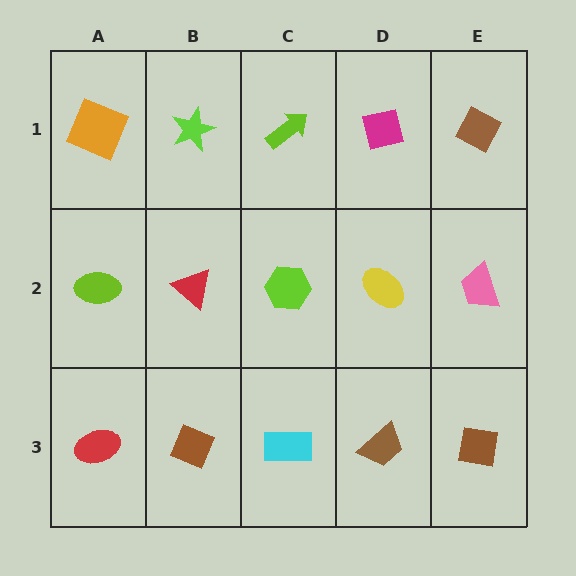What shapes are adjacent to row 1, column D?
A yellow ellipse (row 2, column D), a lime arrow (row 1, column C), a brown diamond (row 1, column E).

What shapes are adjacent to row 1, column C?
A lime hexagon (row 2, column C), a lime star (row 1, column B), a magenta square (row 1, column D).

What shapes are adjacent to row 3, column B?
A red triangle (row 2, column B), a red ellipse (row 3, column A), a cyan rectangle (row 3, column C).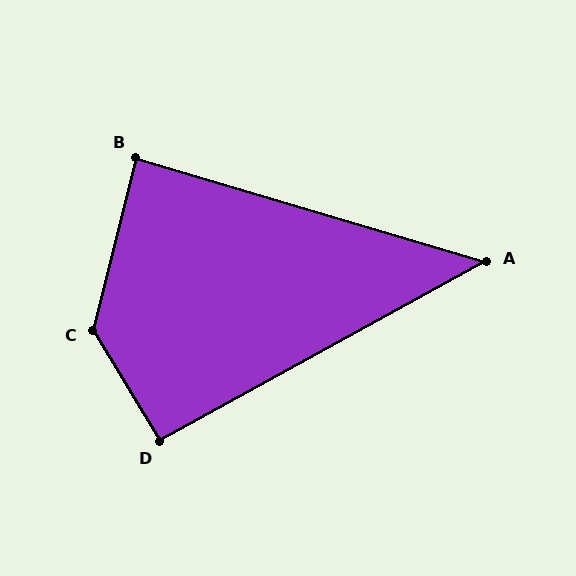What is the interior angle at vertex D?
Approximately 92 degrees (approximately right).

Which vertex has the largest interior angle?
C, at approximately 135 degrees.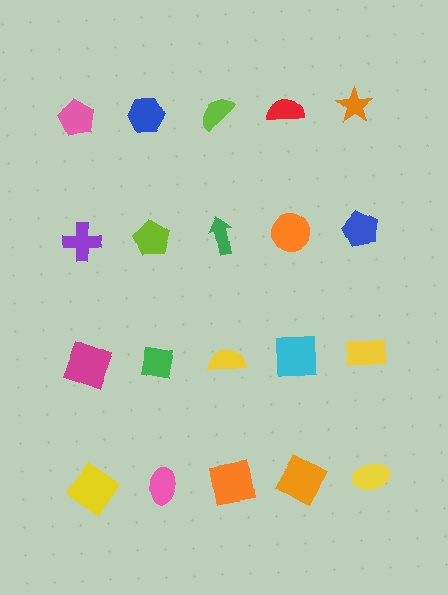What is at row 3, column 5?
A yellow rectangle.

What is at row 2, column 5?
A blue pentagon.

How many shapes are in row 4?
5 shapes.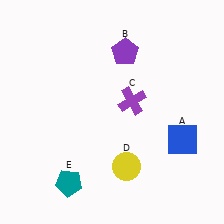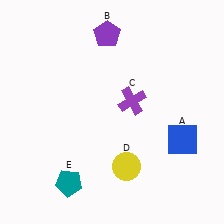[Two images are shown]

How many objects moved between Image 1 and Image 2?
1 object moved between the two images.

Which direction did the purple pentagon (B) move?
The purple pentagon (B) moved left.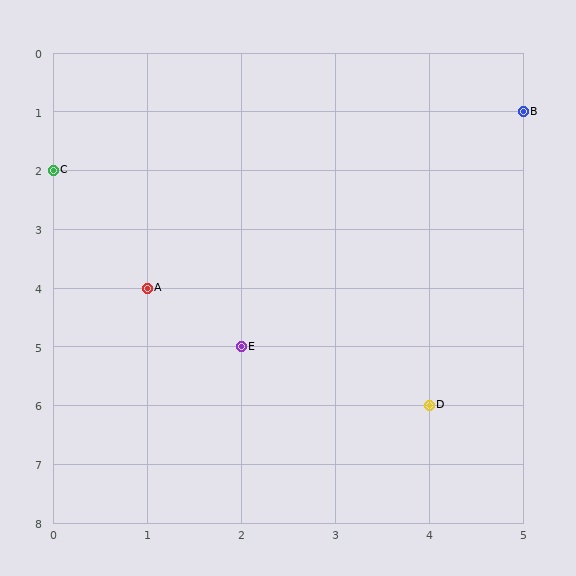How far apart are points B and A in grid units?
Points B and A are 4 columns and 3 rows apart (about 5.0 grid units diagonally).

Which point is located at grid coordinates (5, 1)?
Point B is at (5, 1).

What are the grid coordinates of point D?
Point D is at grid coordinates (4, 6).